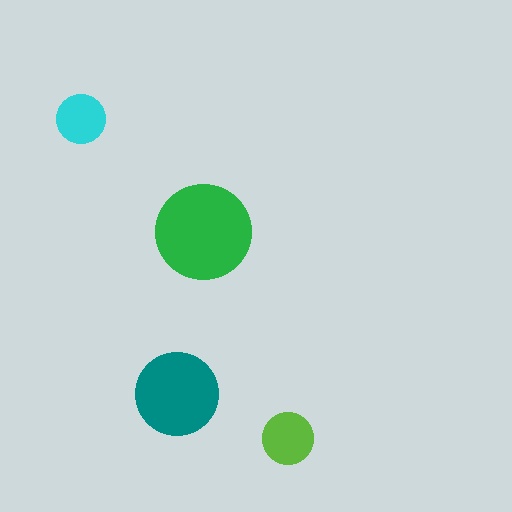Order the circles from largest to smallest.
the green one, the teal one, the lime one, the cyan one.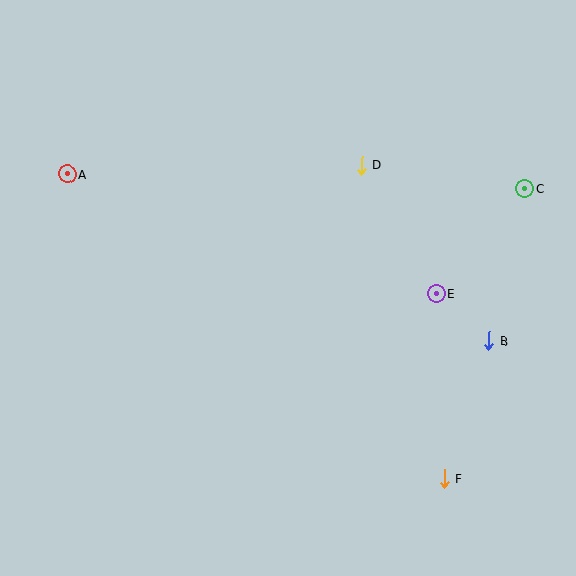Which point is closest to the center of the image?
Point D at (362, 165) is closest to the center.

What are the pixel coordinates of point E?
Point E is at (436, 294).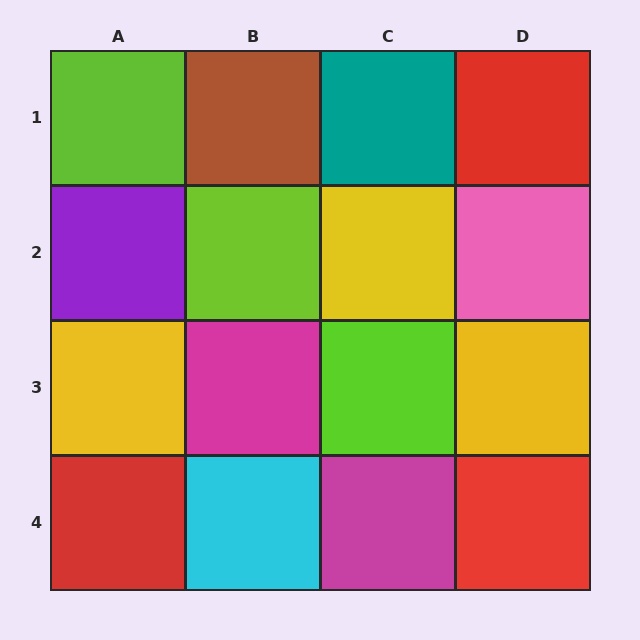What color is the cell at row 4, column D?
Red.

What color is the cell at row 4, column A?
Red.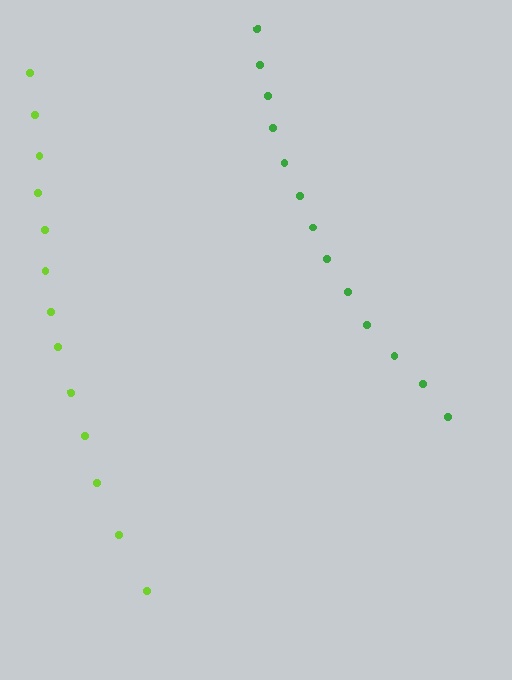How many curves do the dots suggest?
There are 2 distinct paths.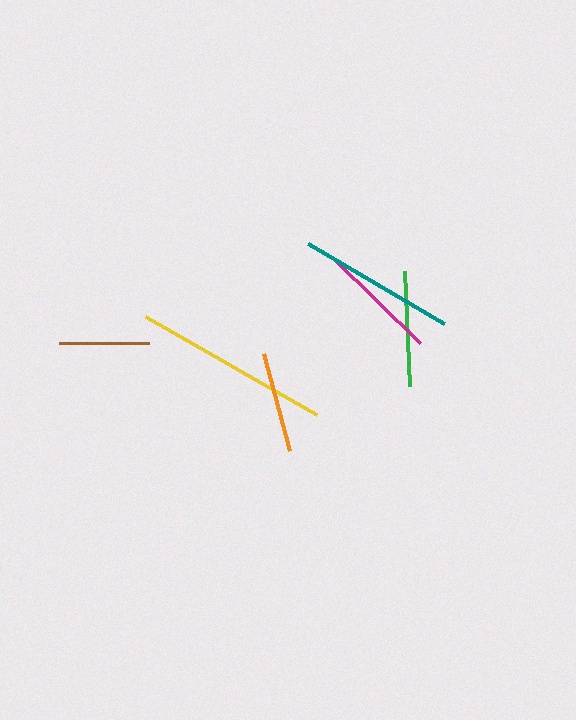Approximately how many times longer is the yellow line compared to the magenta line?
The yellow line is approximately 1.6 times the length of the magenta line.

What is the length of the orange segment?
The orange segment is approximately 100 pixels long.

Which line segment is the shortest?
The brown line is the shortest at approximately 90 pixels.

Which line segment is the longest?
The yellow line is the longest at approximately 197 pixels.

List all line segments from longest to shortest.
From longest to shortest: yellow, teal, magenta, green, orange, brown.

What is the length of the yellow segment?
The yellow segment is approximately 197 pixels long.